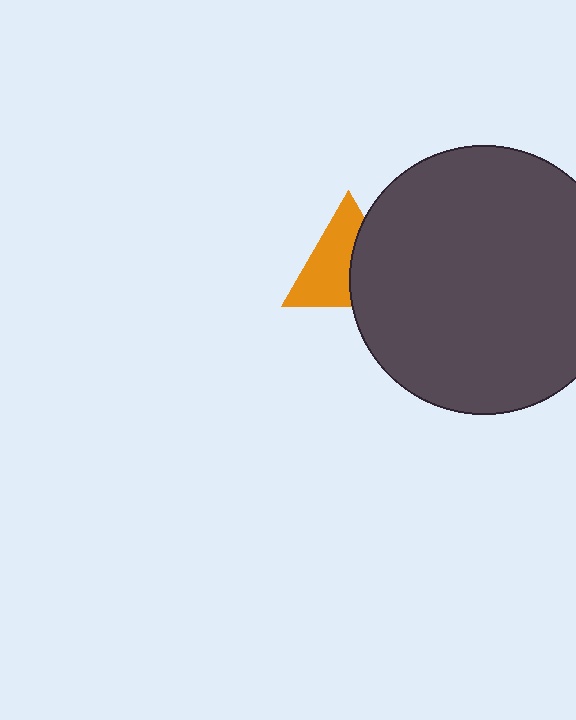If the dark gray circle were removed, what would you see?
You would see the complete orange triangle.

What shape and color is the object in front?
The object in front is a dark gray circle.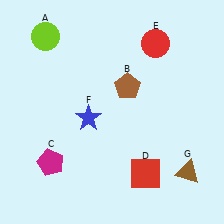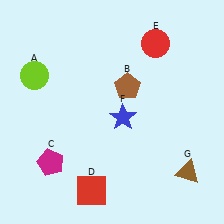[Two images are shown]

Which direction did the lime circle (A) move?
The lime circle (A) moved down.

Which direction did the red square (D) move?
The red square (D) moved left.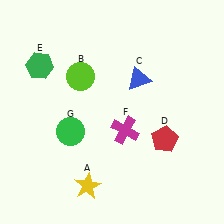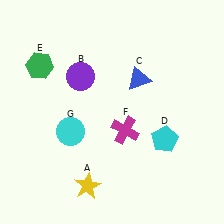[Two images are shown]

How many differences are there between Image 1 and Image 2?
There are 3 differences between the two images.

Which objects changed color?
B changed from lime to purple. D changed from red to cyan. G changed from green to cyan.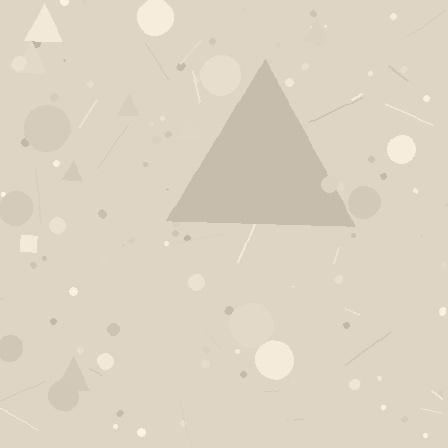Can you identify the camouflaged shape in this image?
The camouflaged shape is a triangle.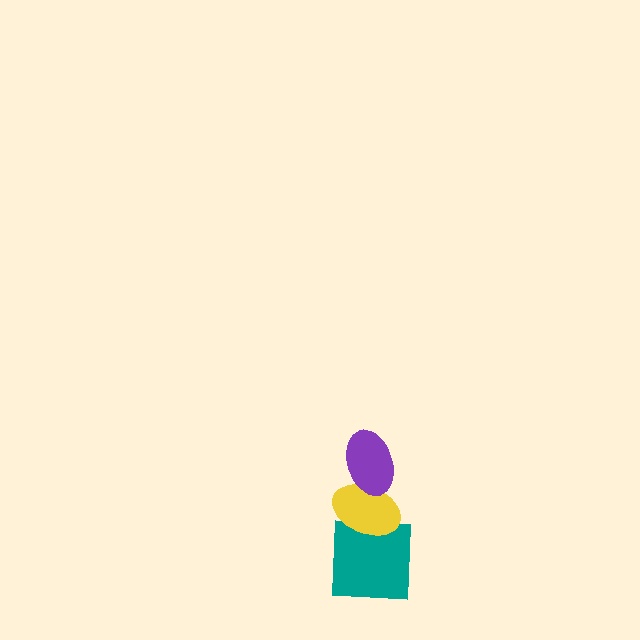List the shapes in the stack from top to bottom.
From top to bottom: the purple ellipse, the yellow ellipse, the teal square.